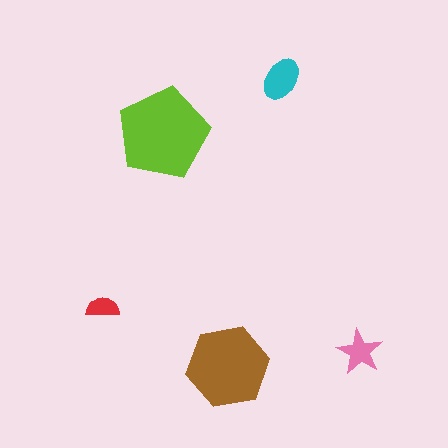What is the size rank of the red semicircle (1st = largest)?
5th.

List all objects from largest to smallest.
The lime pentagon, the brown hexagon, the cyan ellipse, the pink star, the red semicircle.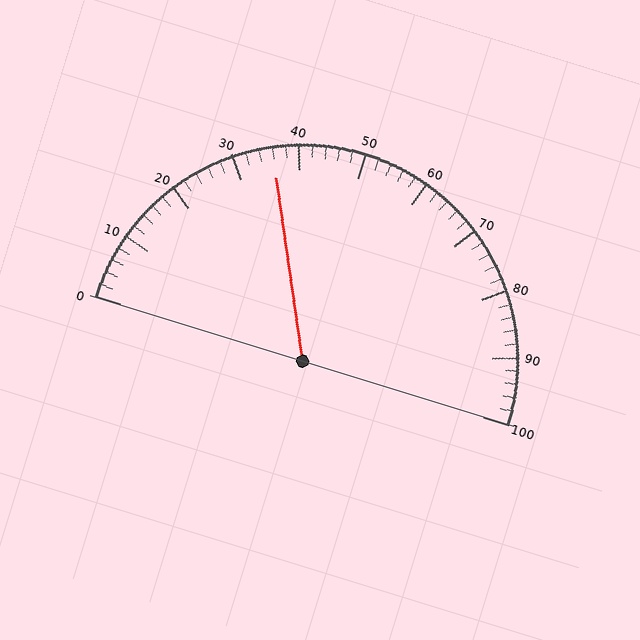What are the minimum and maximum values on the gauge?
The gauge ranges from 0 to 100.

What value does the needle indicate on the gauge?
The needle indicates approximately 36.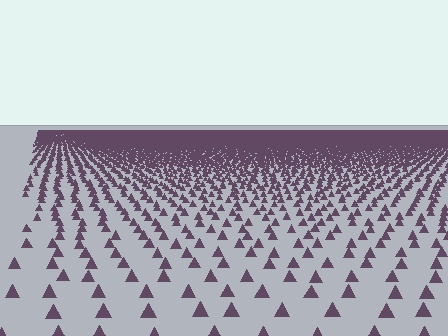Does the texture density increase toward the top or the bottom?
Density increases toward the top.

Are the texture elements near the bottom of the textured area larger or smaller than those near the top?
Larger. Near the bottom, elements are closer to the viewer and appear at a bigger on-screen size.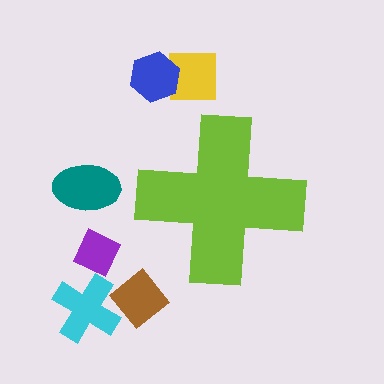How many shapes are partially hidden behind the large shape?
0 shapes are partially hidden.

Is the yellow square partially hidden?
No, the yellow square is fully visible.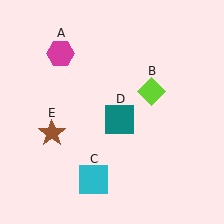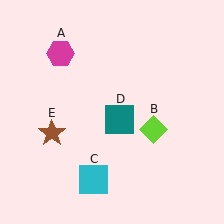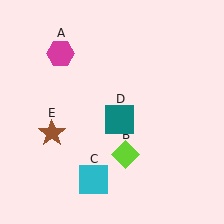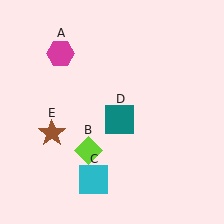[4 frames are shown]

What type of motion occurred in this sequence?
The lime diamond (object B) rotated clockwise around the center of the scene.